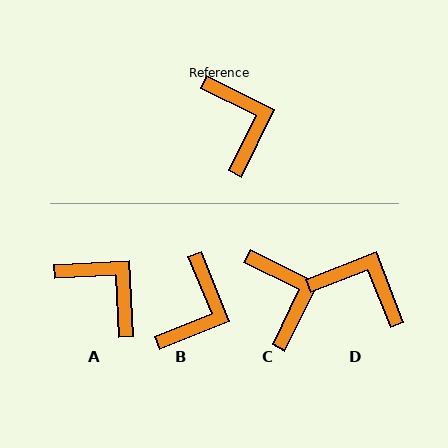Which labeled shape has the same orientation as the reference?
C.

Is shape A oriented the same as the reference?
No, it is off by about 29 degrees.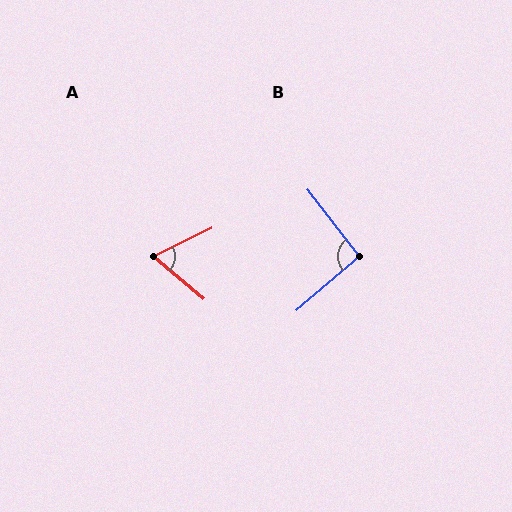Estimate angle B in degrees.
Approximately 92 degrees.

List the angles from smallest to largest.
A (66°), B (92°).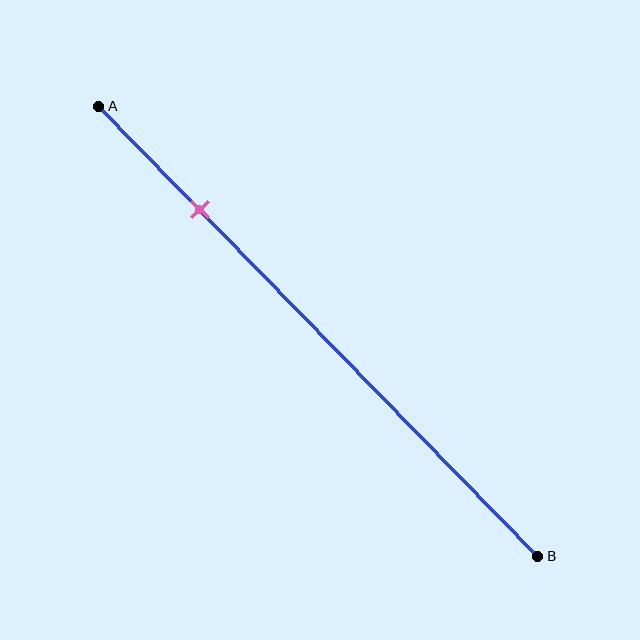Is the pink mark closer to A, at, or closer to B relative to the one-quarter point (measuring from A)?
The pink mark is approximately at the one-quarter point of segment AB.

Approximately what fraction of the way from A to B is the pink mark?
The pink mark is approximately 25% of the way from A to B.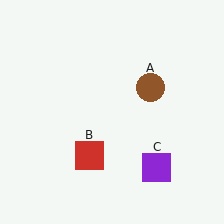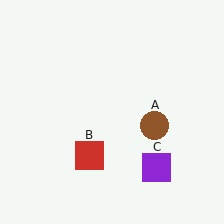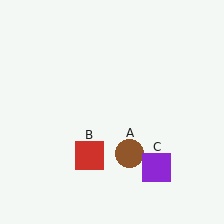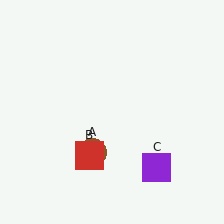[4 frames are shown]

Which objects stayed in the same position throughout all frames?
Red square (object B) and purple square (object C) remained stationary.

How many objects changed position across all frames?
1 object changed position: brown circle (object A).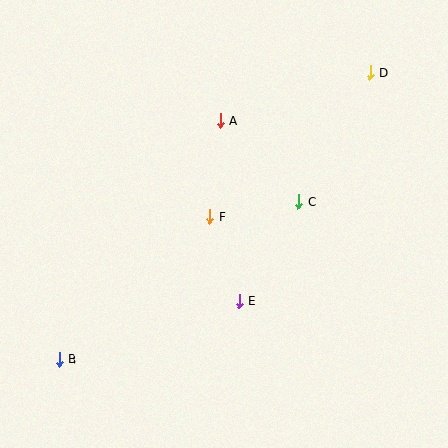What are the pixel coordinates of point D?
Point D is at (370, 73).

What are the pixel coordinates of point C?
Point C is at (298, 202).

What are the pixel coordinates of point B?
Point B is at (59, 359).